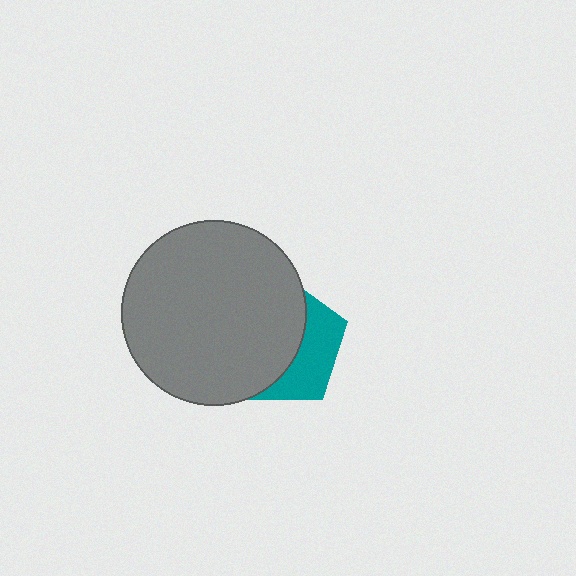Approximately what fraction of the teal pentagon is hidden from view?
Roughly 63% of the teal pentagon is hidden behind the gray circle.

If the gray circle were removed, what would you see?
You would see the complete teal pentagon.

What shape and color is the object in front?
The object in front is a gray circle.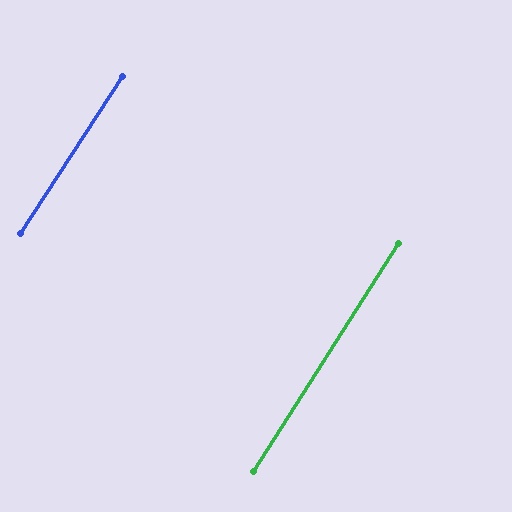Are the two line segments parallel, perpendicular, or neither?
Parallel — their directions differ by only 0.4°.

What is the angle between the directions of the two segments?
Approximately 0 degrees.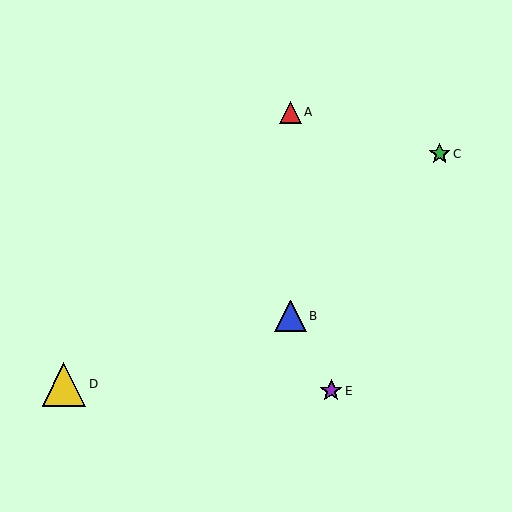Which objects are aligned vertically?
Objects A, B are aligned vertically.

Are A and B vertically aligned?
Yes, both are at x≈290.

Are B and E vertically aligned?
No, B is at x≈290 and E is at x≈331.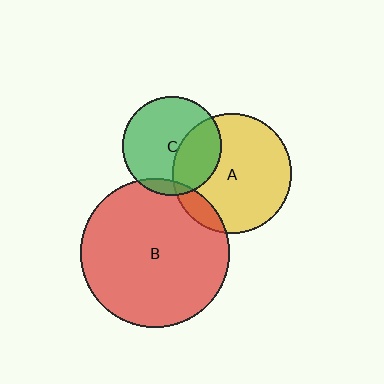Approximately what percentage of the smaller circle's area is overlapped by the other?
Approximately 35%.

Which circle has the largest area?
Circle B (red).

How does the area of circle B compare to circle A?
Approximately 1.5 times.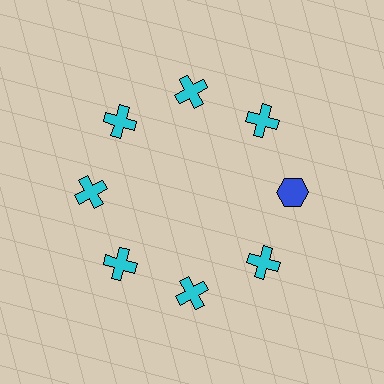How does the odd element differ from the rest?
It differs in both color (blue instead of cyan) and shape (hexagon instead of cross).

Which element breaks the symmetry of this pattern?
The blue hexagon at roughly the 3 o'clock position breaks the symmetry. All other shapes are cyan crosses.